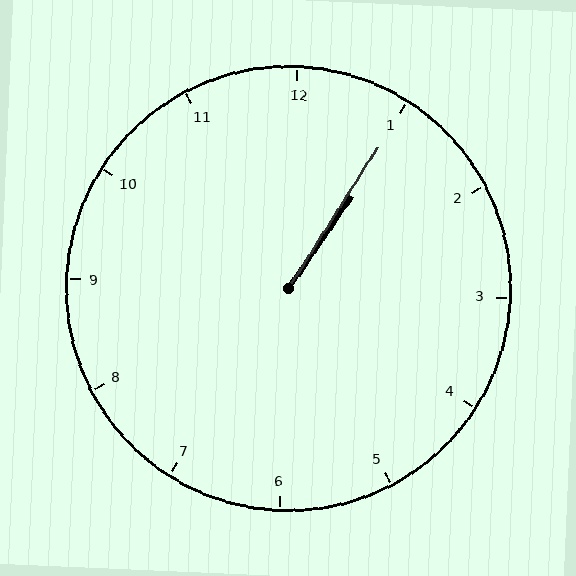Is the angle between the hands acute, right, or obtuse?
It is acute.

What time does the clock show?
1:05.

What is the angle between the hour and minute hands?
Approximately 2 degrees.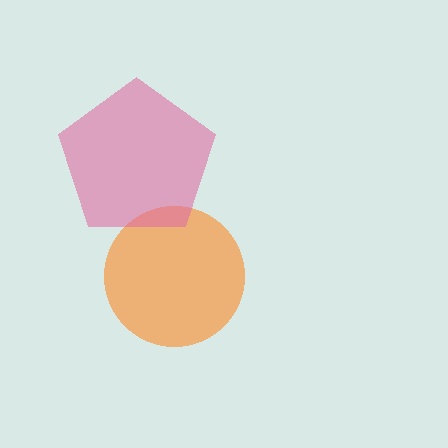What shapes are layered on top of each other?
The layered shapes are: an orange circle, a pink pentagon.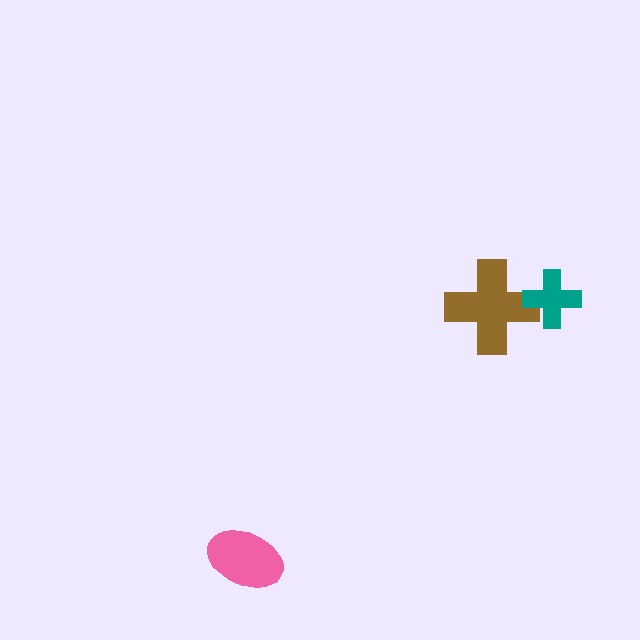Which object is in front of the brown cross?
The teal cross is in front of the brown cross.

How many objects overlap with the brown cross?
1 object overlaps with the brown cross.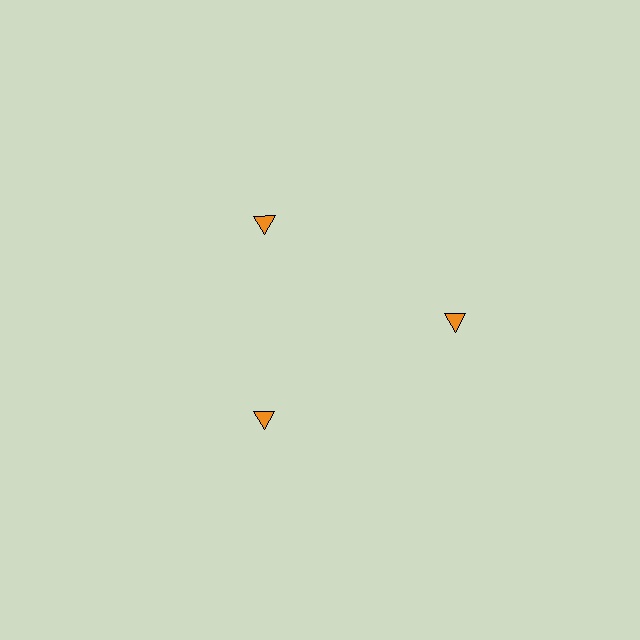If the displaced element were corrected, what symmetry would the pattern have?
It would have 3-fold rotational symmetry — the pattern would map onto itself every 120 degrees.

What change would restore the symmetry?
The symmetry would be restored by moving it inward, back onto the ring so that all 3 triangles sit at equal angles and equal distance from the center.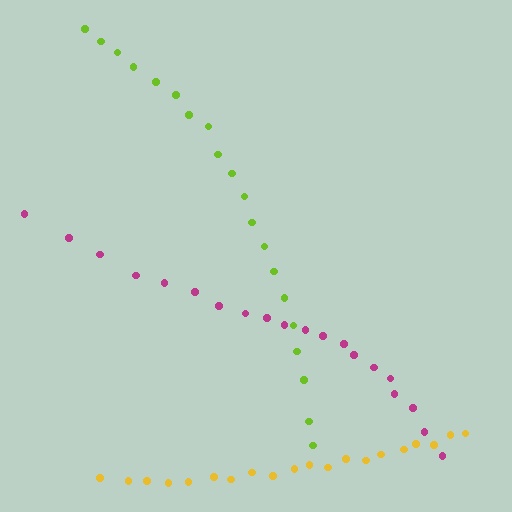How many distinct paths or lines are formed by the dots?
There are 3 distinct paths.